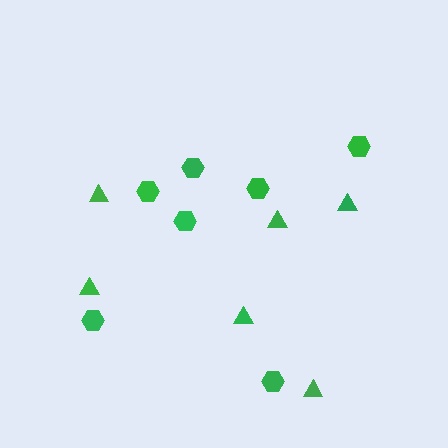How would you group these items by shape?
There are 2 groups: one group of hexagons (7) and one group of triangles (6).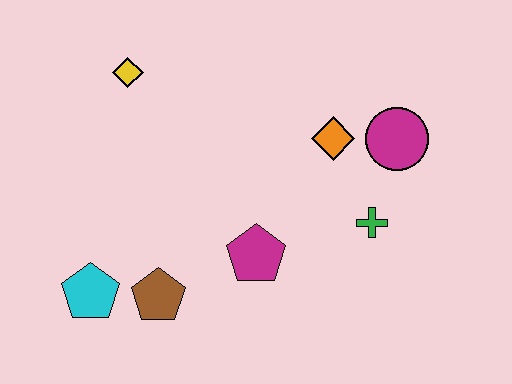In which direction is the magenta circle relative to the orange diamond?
The magenta circle is to the right of the orange diamond.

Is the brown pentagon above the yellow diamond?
No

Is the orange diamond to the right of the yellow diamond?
Yes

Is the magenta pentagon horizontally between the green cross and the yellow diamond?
Yes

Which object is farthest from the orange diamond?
The cyan pentagon is farthest from the orange diamond.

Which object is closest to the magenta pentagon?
The brown pentagon is closest to the magenta pentagon.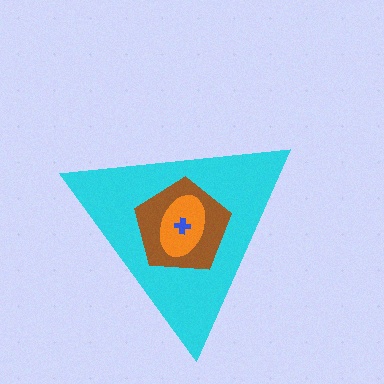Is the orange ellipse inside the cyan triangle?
Yes.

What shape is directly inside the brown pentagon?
The orange ellipse.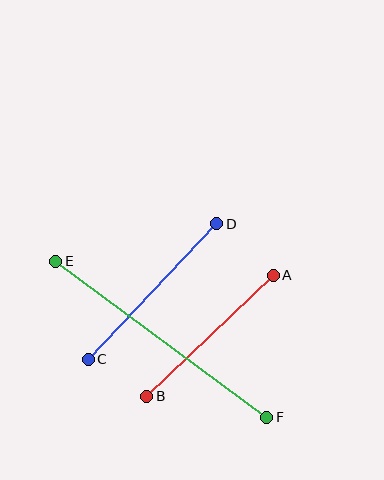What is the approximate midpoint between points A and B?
The midpoint is at approximately (210, 336) pixels.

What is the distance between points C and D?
The distance is approximately 187 pixels.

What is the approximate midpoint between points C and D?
The midpoint is at approximately (153, 292) pixels.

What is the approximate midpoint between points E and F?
The midpoint is at approximately (161, 339) pixels.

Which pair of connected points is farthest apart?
Points E and F are farthest apart.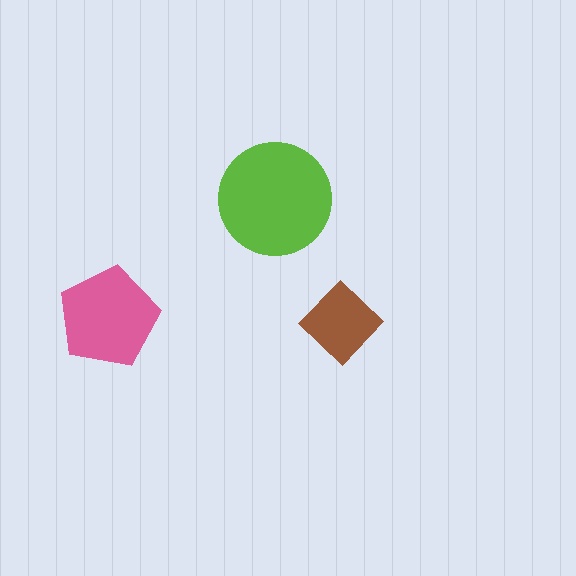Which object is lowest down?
The brown diamond is bottommost.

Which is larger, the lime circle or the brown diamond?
The lime circle.